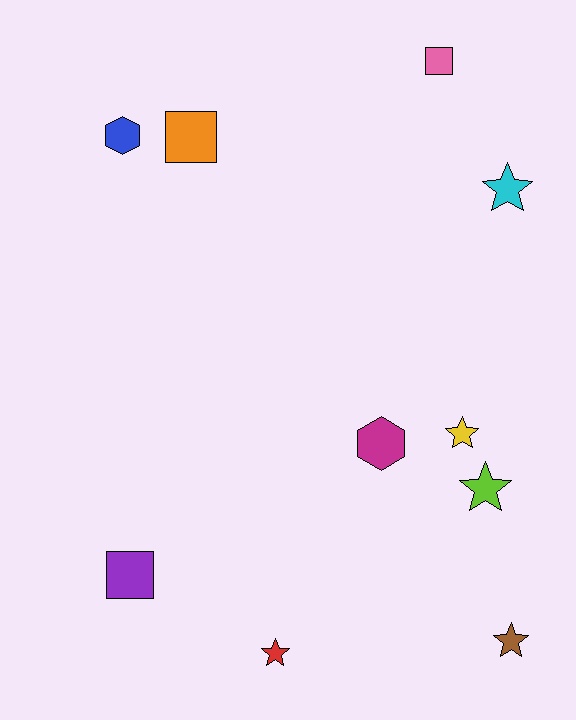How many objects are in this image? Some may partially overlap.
There are 10 objects.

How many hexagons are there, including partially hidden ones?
There are 2 hexagons.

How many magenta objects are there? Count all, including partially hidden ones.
There is 1 magenta object.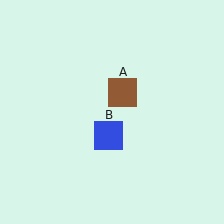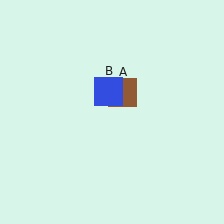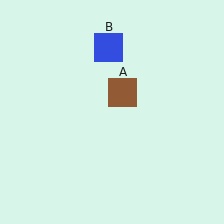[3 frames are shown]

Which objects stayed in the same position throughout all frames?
Brown square (object A) remained stationary.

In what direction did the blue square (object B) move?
The blue square (object B) moved up.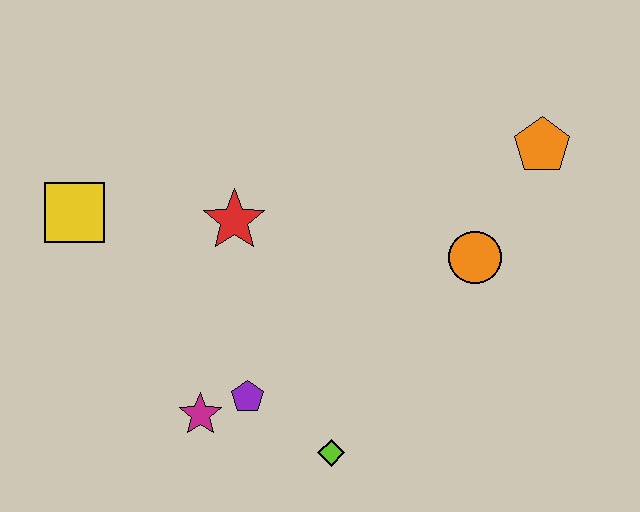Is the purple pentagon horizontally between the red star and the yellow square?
No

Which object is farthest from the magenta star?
The orange pentagon is farthest from the magenta star.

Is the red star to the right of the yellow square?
Yes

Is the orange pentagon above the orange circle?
Yes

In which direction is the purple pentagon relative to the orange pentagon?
The purple pentagon is to the left of the orange pentagon.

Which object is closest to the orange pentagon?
The orange circle is closest to the orange pentagon.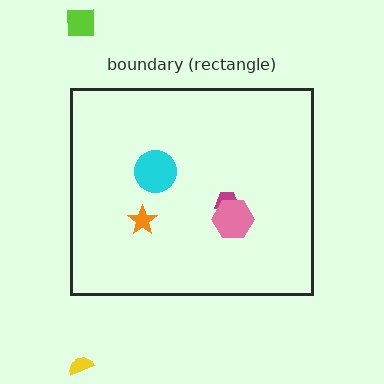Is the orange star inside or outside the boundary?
Inside.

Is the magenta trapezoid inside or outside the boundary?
Inside.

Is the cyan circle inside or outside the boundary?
Inside.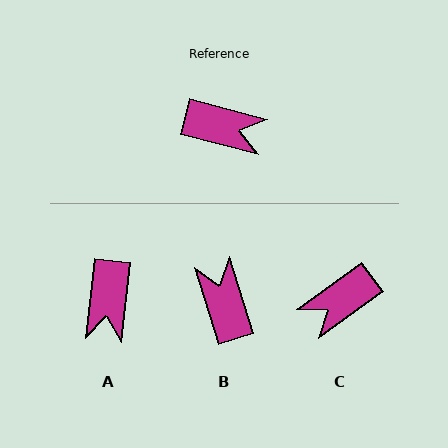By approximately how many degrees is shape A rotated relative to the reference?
Approximately 82 degrees clockwise.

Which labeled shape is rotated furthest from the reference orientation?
C, about 129 degrees away.